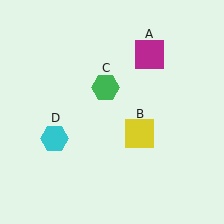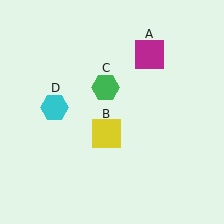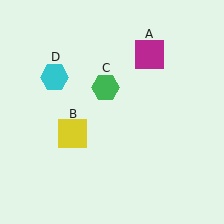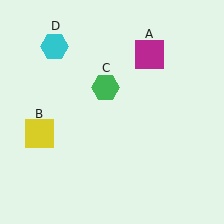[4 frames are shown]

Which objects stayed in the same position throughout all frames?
Magenta square (object A) and green hexagon (object C) remained stationary.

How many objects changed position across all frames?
2 objects changed position: yellow square (object B), cyan hexagon (object D).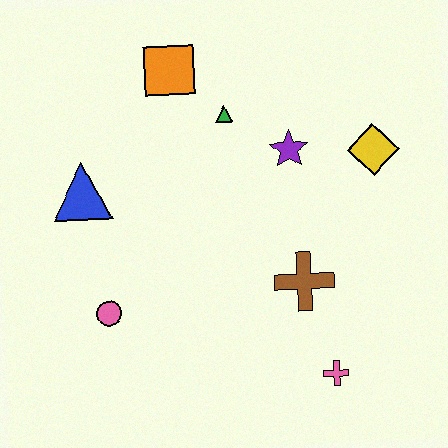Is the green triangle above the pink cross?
Yes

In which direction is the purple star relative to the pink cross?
The purple star is above the pink cross.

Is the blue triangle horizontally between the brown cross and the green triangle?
No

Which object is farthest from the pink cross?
The orange square is farthest from the pink cross.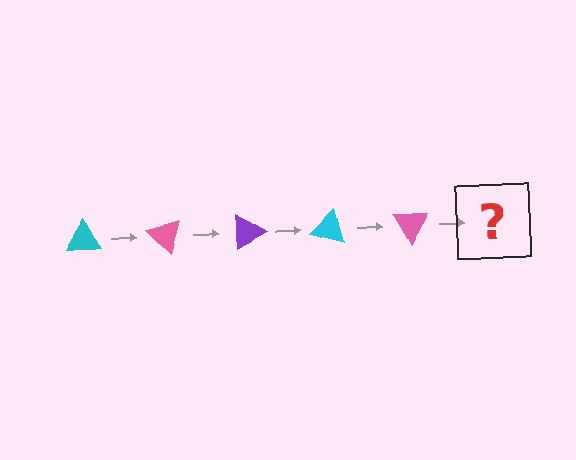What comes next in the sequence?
The next element should be a purple triangle, rotated 225 degrees from the start.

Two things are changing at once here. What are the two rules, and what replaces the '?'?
The two rules are that it rotates 45 degrees each step and the color cycles through cyan, pink, and purple. The '?' should be a purple triangle, rotated 225 degrees from the start.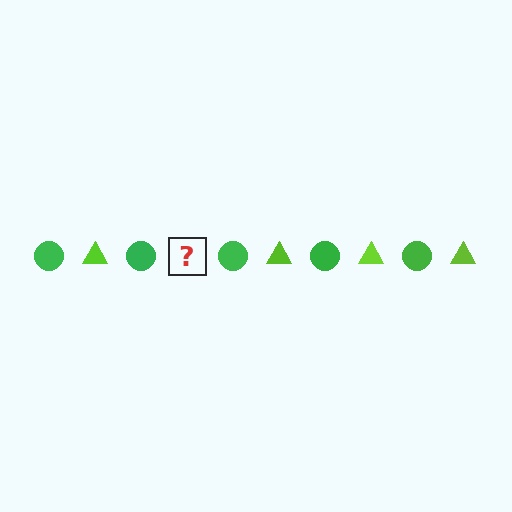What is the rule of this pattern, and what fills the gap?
The rule is that the pattern alternates between green circle and lime triangle. The gap should be filled with a lime triangle.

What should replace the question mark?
The question mark should be replaced with a lime triangle.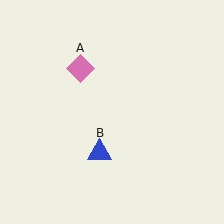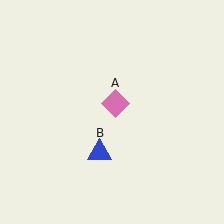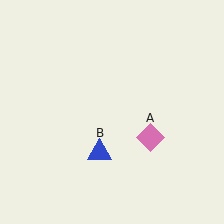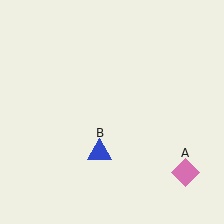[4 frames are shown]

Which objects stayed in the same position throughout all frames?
Blue triangle (object B) remained stationary.